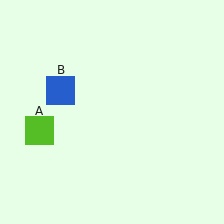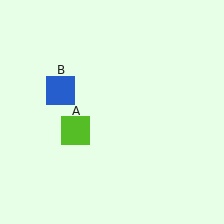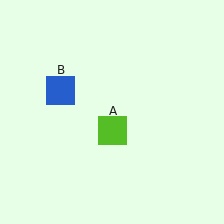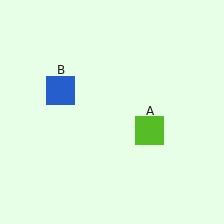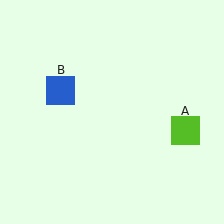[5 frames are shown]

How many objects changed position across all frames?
1 object changed position: lime square (object A).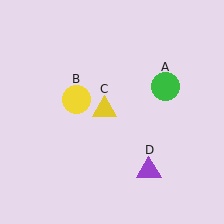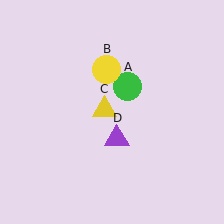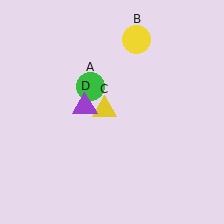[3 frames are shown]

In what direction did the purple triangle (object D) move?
The purple triangle (object D) moved up and to the left.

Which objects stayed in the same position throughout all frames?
Yellow triangle (object C) remained stationary.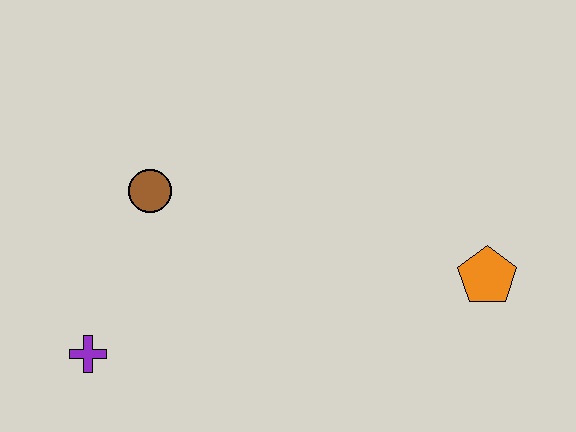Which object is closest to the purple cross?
The brown circle is closest to the purple cross.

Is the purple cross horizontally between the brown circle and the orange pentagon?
No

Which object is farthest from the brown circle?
The orange pentagon is farthest from the brown circle.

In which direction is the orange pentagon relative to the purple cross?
The orange pentagon is to the right of the purple cross.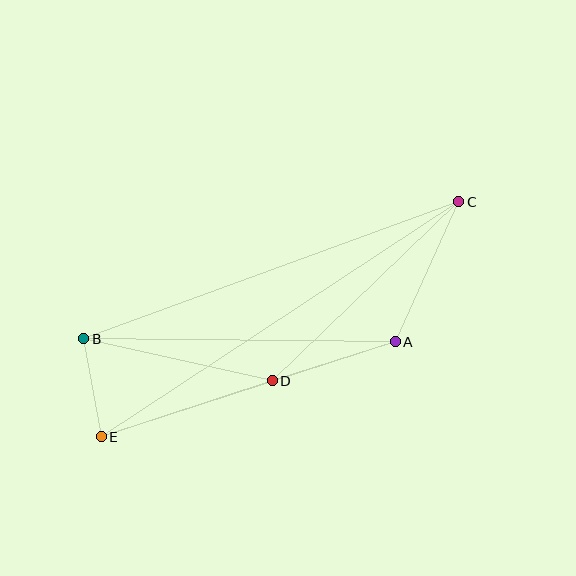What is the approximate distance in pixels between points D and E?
The distance between D and E is approximately 180 pixels.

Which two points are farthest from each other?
Points C and E are farthest from each other.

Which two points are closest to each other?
Points B and E are closest to each other.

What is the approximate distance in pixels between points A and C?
The distance between A and C is approximately 154 pixels.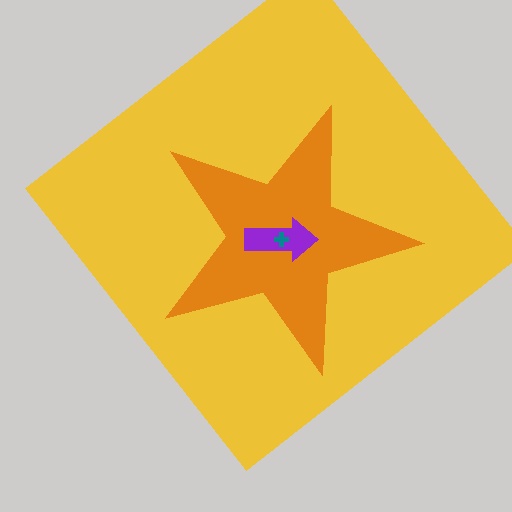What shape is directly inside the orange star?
The purple arrow.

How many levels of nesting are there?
4.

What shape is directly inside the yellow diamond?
The orange star.